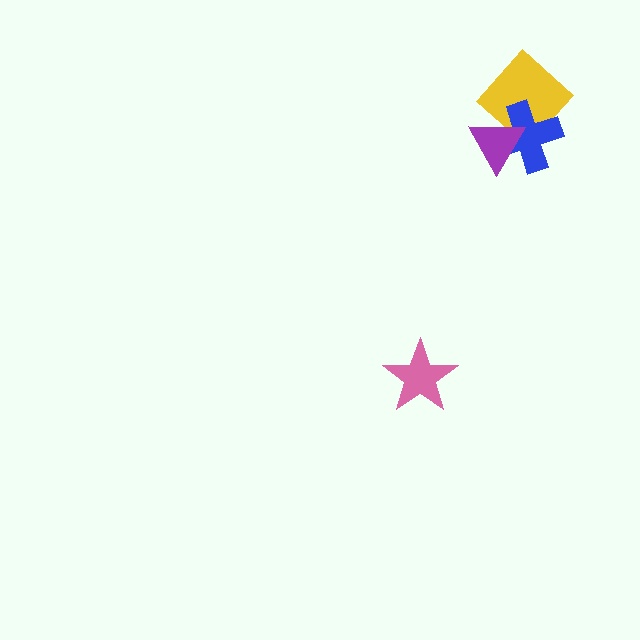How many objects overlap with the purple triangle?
2 objects overlap with the purple triangle.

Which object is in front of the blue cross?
The purple triangle is in front of the blue cross.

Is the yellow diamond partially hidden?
Yes, it is partially covered by another shape.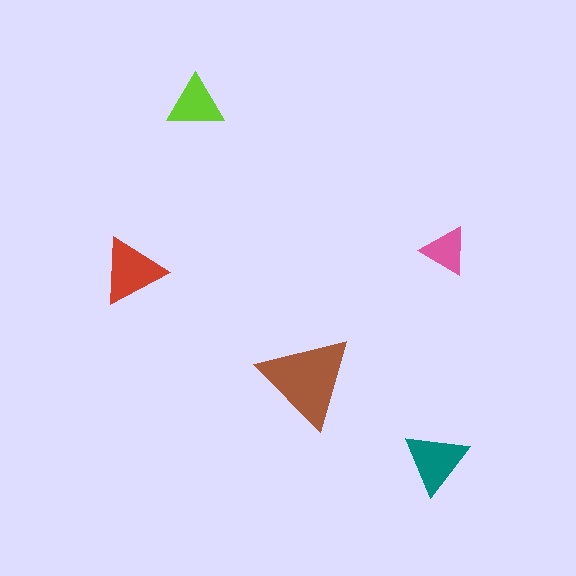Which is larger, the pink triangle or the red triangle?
The red one.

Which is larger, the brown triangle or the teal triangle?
The brown one.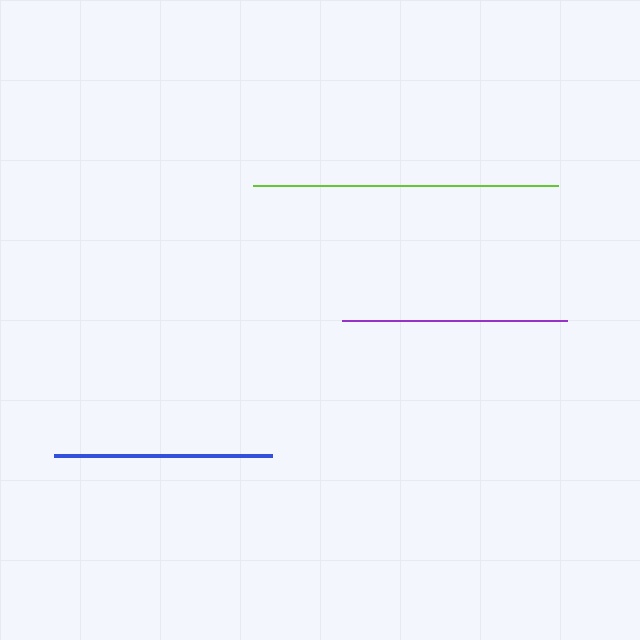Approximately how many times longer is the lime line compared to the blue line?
The lime line is approximately 1.4 times the length of the blue line.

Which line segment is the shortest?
The blue line is the shortest at approximately 218 pixels.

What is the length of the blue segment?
The blue segment is approximately 218 pixels long.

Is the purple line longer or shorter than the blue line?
The purple line is longer than the blue line.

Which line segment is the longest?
The lime line is the longest at approximately 305 pixels.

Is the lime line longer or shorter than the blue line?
The lime line is longer than the blue line.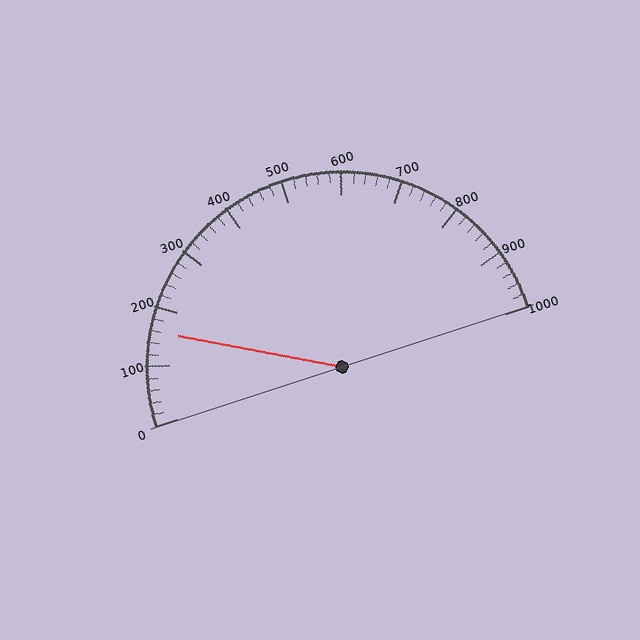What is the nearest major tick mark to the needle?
The nearest major tick mark is 200.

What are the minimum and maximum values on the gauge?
The gauge ranges from 0 to 1000.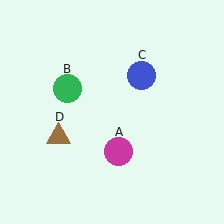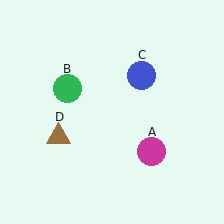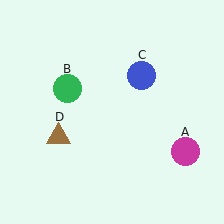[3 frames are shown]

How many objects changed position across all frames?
1 object changed position: magenta circle (object A).